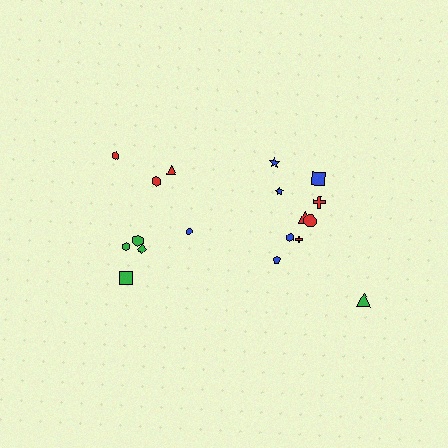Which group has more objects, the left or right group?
The right group.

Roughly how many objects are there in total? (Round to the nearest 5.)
Roughly 20 objects in total.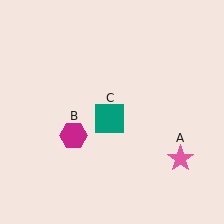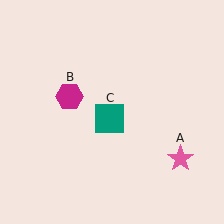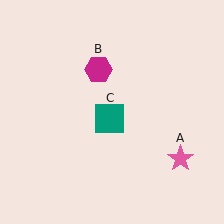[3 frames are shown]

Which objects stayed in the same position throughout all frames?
Pink star (object A) and teal square (object C) remained stationary.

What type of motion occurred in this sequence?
The magenta hexagon (object B) rotated clockwise around the center of the scene.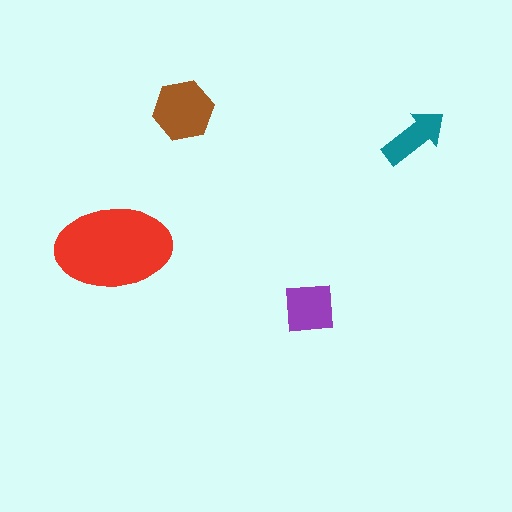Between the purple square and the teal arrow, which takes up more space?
The purple square.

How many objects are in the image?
There are 4 objects in the image.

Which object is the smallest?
The teal arrow.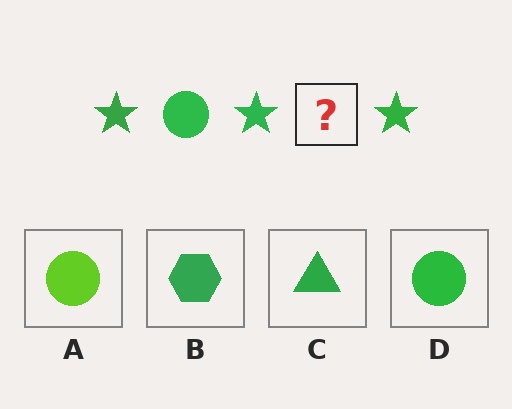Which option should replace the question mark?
Option D.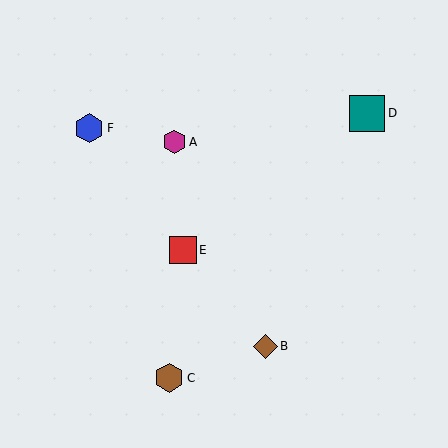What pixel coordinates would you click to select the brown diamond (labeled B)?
Click at (265, 346) to select the brown diamond B.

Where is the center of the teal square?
The center of the teal square is at (367, 113).